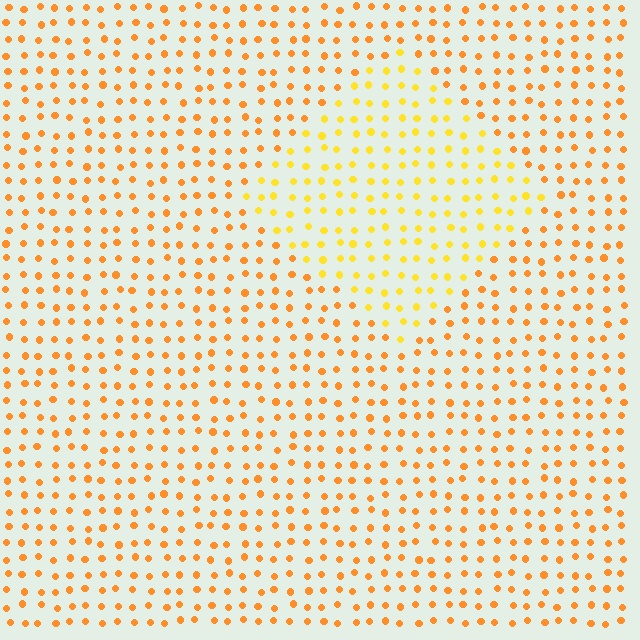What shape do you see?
I see a diamond.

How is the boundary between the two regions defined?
The boundary is defined purely by a slight shift in hue (about 24 degrees). Spacing, size, and orientation are identical on both sides.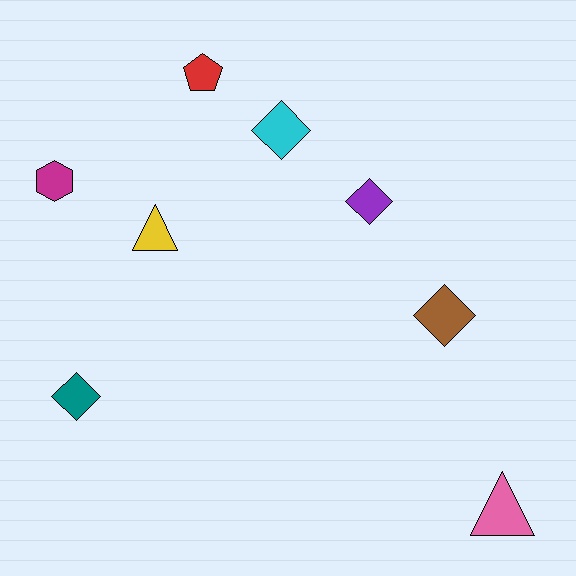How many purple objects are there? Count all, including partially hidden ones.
There is 1 purple object.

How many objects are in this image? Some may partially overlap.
There are 8 objects.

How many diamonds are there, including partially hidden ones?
There are 4 diamonds.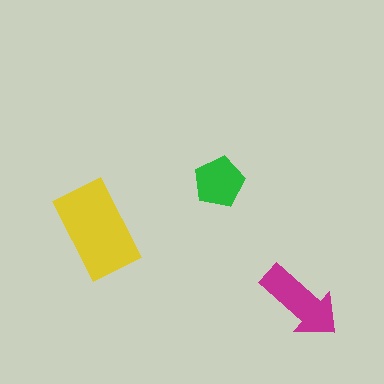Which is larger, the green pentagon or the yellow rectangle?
The yellow rectangle.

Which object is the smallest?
The green pentagon.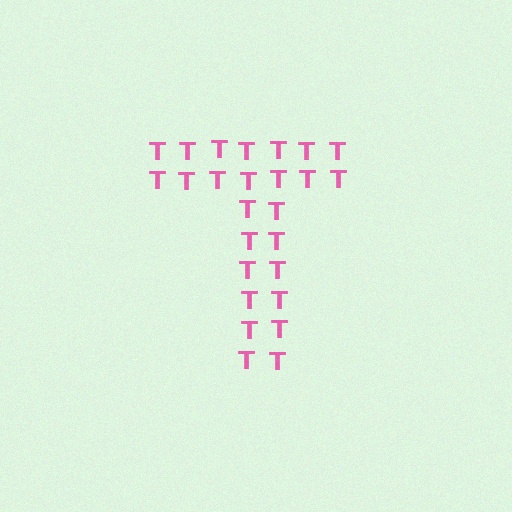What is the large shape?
The large shape is the letter T.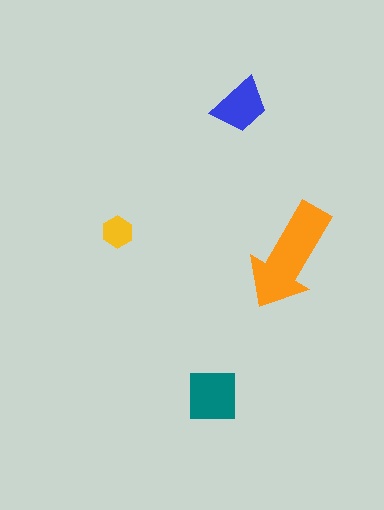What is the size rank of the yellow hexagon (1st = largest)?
4th.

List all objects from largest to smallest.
The orange arrow, the teal square, the blue trapezoid, the yellow hexagon.